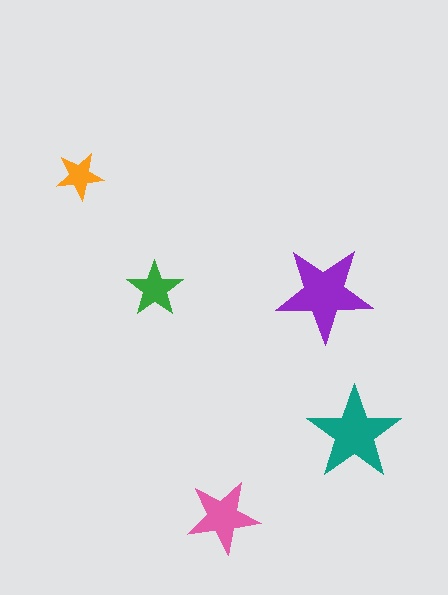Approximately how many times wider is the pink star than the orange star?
About 1.5 times wider.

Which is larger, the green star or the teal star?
The teal one.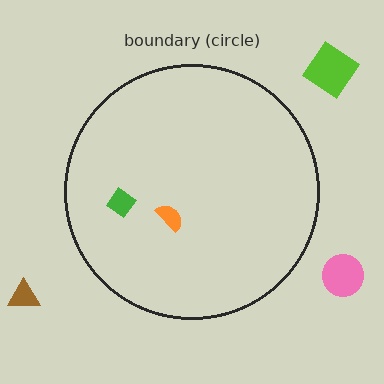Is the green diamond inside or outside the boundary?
Inside.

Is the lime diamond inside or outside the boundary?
Outside.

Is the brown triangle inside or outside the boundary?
Outside.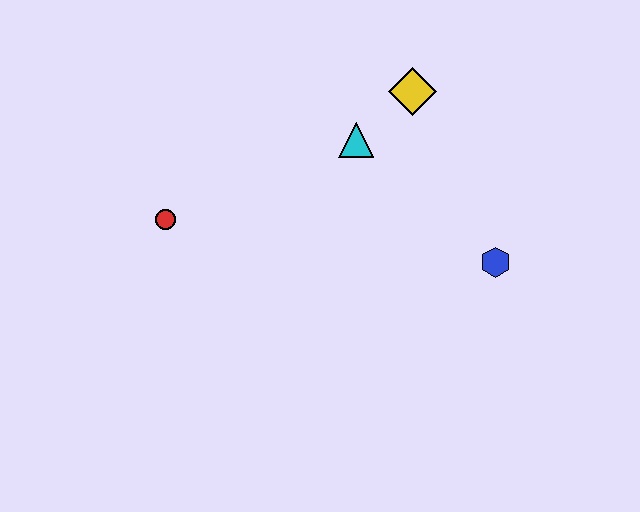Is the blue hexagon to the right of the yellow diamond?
Yes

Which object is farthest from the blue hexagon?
The red circle is farthest from the blue hexagon.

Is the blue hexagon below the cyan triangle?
Yes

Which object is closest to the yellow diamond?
The cyan triangle is closest to the yellow diamond.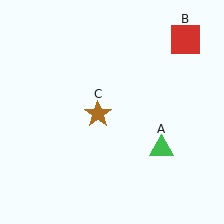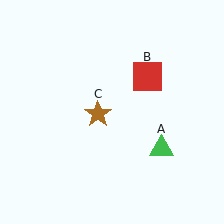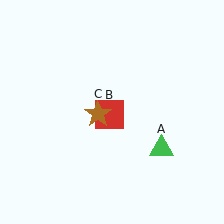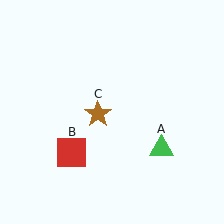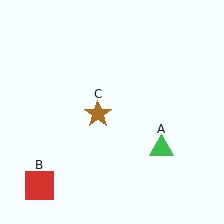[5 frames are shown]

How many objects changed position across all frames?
1 object changed position: red square (object B).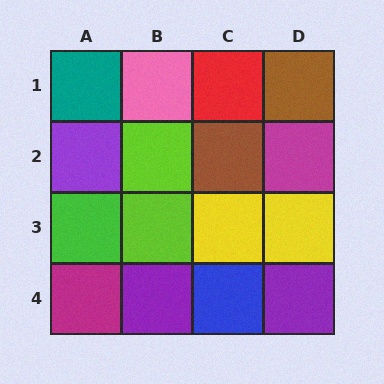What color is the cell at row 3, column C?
Yellow.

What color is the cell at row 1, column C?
Red.